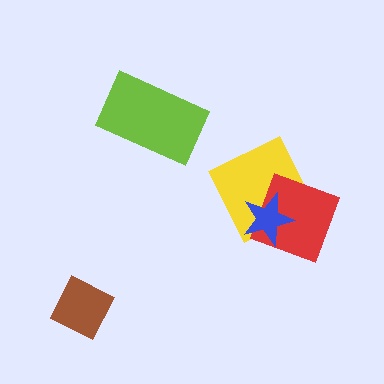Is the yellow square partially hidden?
Yes, it is partially covered by another shape.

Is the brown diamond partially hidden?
No, no other shape covers it.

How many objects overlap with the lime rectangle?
0 objects overlap with the lime rectangle.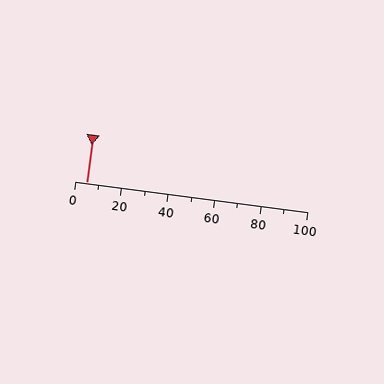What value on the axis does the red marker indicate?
The marker indicates approximately 5.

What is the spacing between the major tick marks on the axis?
The major ticks are spaced 20 apart.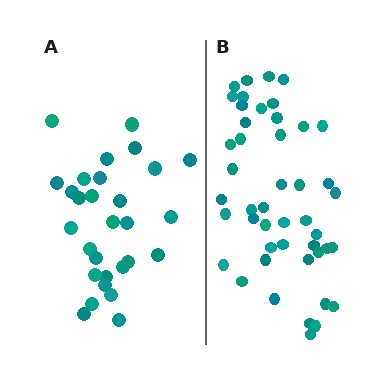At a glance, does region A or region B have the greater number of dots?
Region B (the right region) has more dots.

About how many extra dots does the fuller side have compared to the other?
Region B has approximately 15 more dots than region A.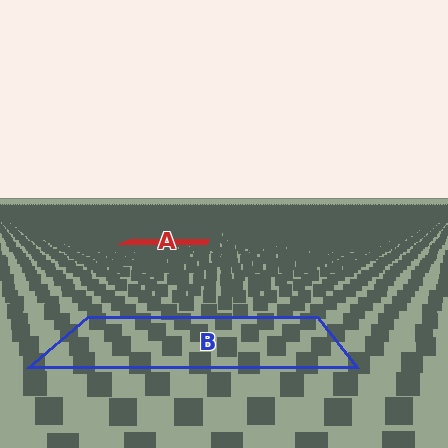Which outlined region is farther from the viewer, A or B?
Region A is farther from the viewer — the texture elements inside it appear smaller and more densely packed.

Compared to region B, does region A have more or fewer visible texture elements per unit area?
Region A has more texture elements per unit area — they are packed more densely because it is farther away.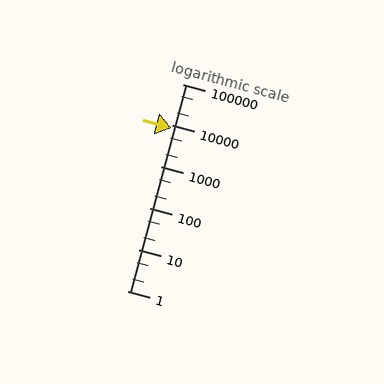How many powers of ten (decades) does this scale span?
The scale spans 5 decades, from 1 to 100000.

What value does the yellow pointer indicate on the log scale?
The pointer indicates approximately 8700.